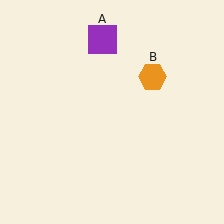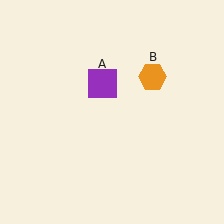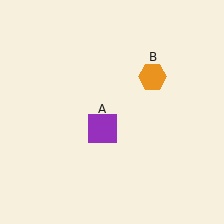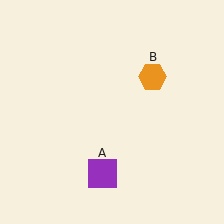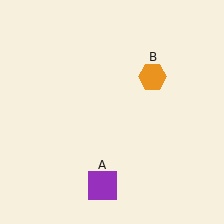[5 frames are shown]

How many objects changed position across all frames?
1 object changed position: purple square (object A).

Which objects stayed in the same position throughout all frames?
Orange hexagon (object B) remained stationary.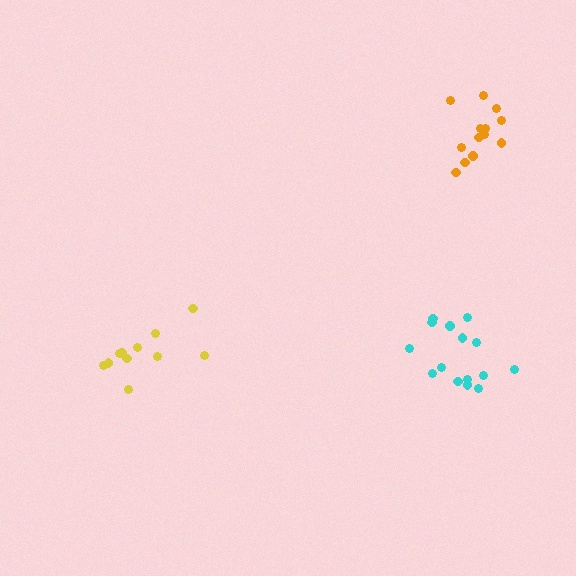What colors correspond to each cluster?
The clusters are colored: yellow, cyan, orange.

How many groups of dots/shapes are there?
There are 3 groups.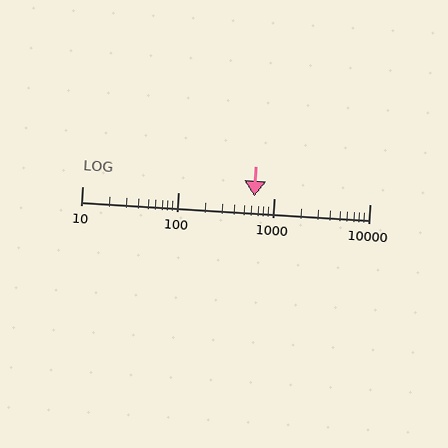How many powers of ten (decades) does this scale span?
The scale spans 3 decades, from 10 to 10000.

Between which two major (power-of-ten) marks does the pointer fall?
The pointer is between 100 and 1000.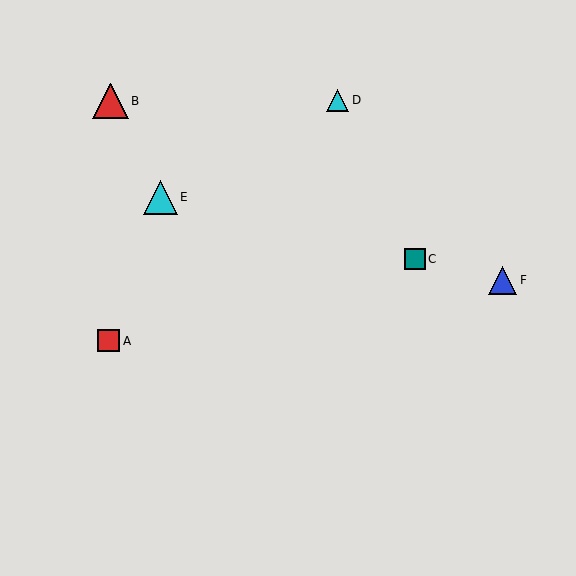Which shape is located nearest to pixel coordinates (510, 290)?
The blue triangle (labeled F) at (502, 280) is nearest to that location.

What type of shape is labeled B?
Shape B is a red triangle.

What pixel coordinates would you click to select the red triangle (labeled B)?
Click at (111, 101) to select the red triangle B.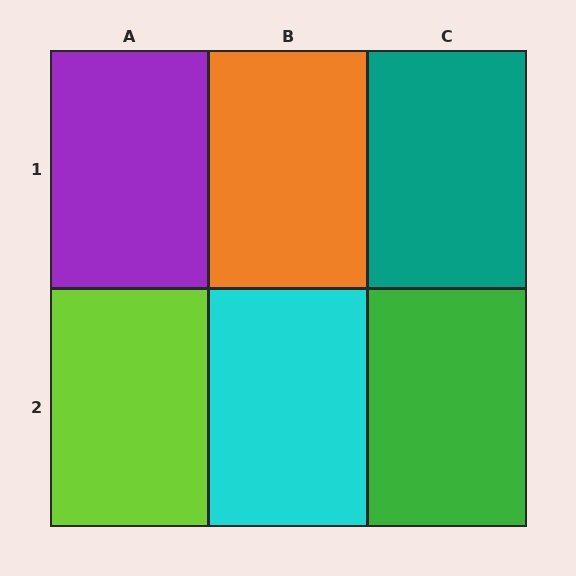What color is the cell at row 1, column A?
Purple.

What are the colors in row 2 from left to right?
Lime, cyan, green.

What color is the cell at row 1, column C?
Teal.